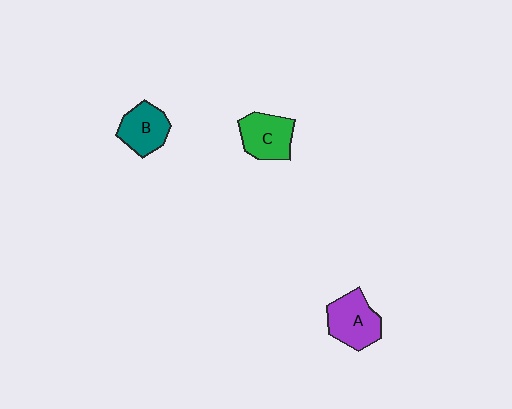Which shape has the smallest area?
Shape B (teal).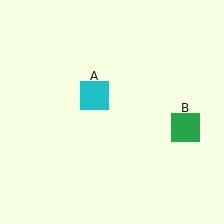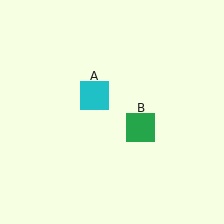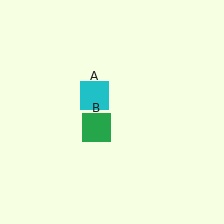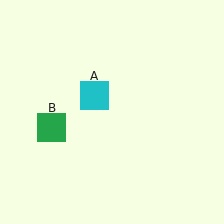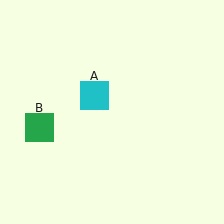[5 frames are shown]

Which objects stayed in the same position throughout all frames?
Cyan square (object A) remained stationary.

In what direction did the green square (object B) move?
The green square (object B) moved left.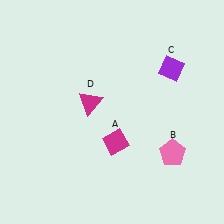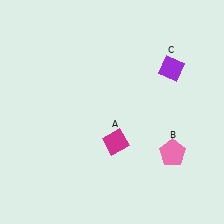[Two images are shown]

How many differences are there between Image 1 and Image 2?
There is 1 difference between the two images.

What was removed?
The magenta triangle (D) was removed in Image 2.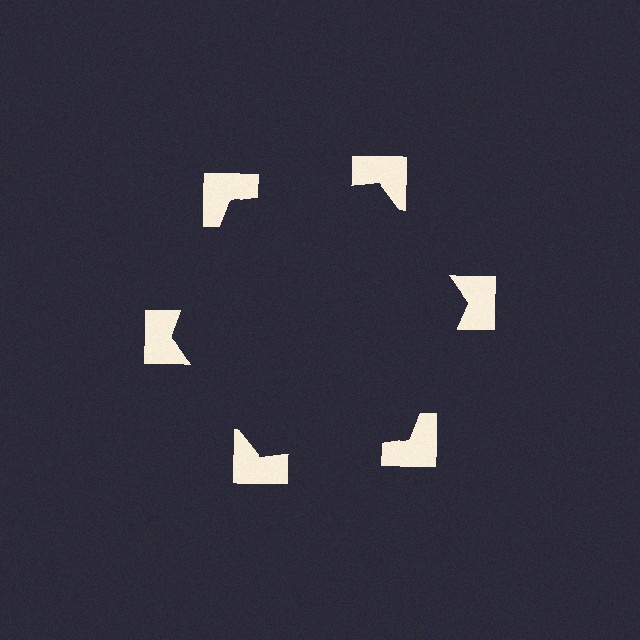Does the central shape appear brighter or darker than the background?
It typically appears slightly darker than the background, even though no actual brightness change is drawn.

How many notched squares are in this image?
There are 6 — one at each vertex of the illusory hexagon.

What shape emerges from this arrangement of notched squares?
An illusory hexagon — its edges are inferred from the aligned wedge cuts in the notched squares, not physically drawn.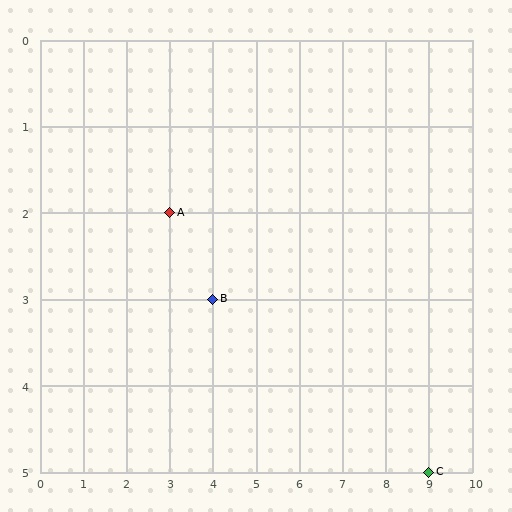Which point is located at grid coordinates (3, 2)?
Point A is at (3, 2).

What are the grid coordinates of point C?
Point C is at grid coordinates (9, 5).